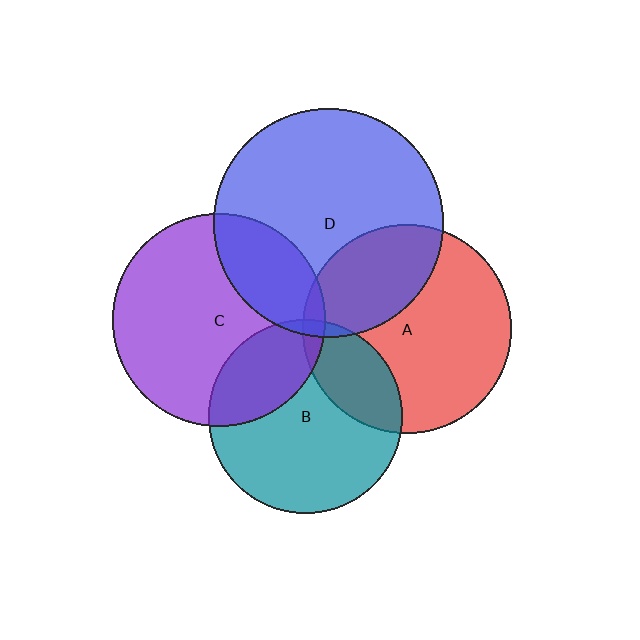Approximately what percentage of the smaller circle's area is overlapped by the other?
Approximately 5%.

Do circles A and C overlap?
Yes.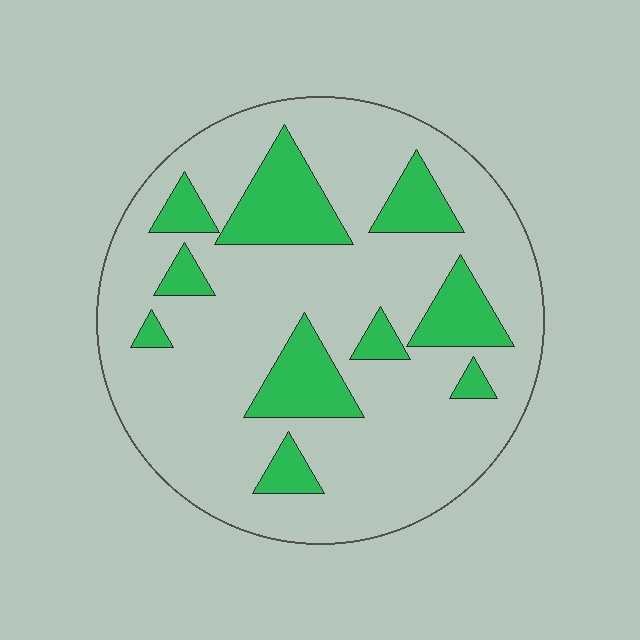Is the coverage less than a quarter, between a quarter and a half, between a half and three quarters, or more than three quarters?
Less than a quarter.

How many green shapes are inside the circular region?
10.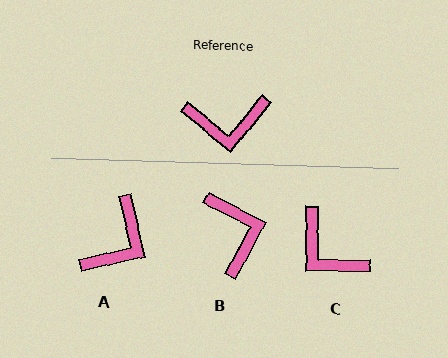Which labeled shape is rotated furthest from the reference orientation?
B, about 102 degrees away.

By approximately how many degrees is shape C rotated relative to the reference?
Approximately 51 degrees clockwise.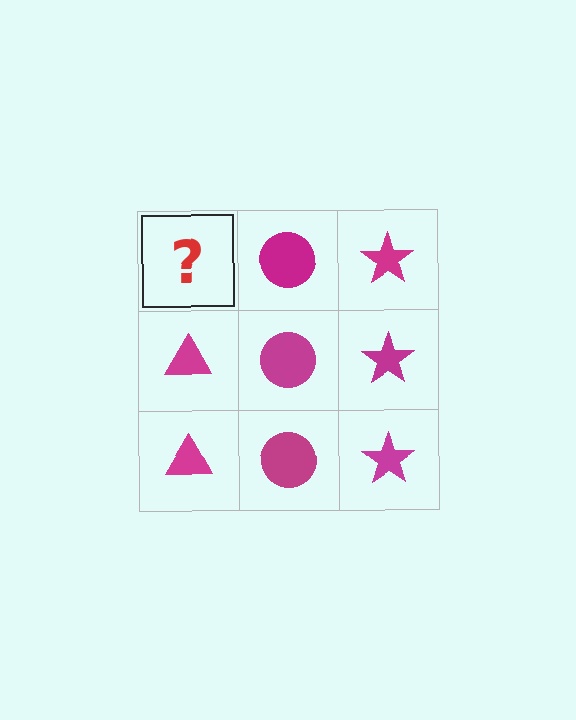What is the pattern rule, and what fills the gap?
The rule is that each column has a consistent shape. The gap should be filled with a magenta triangle.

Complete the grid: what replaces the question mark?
The question mark should be replaced with a magenta triangle.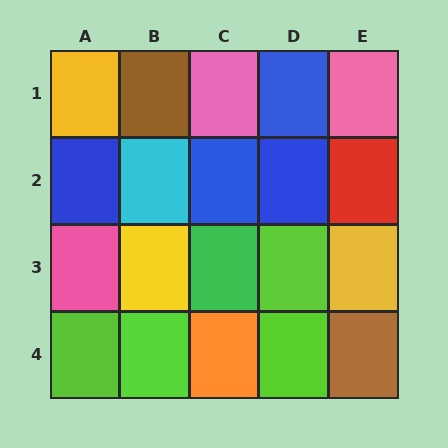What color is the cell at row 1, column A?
Yellow.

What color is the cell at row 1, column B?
Brown.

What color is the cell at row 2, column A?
Blue.